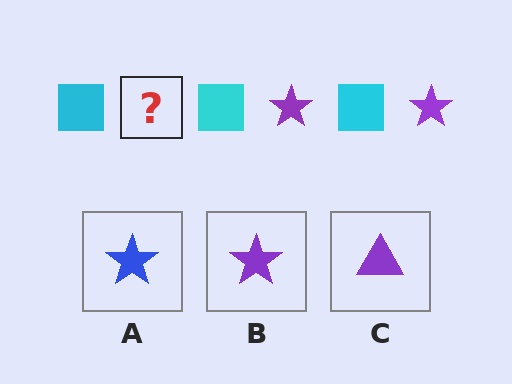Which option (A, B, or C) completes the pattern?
B.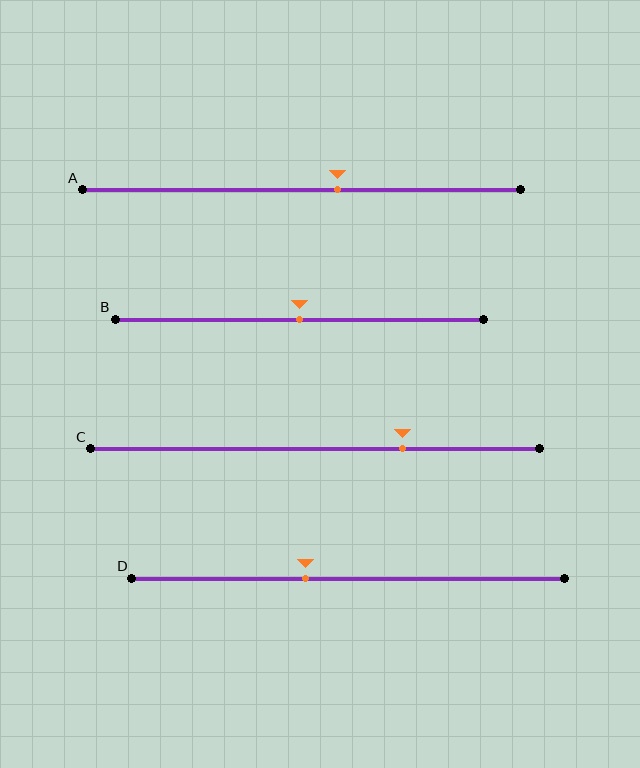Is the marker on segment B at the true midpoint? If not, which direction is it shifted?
Yes, the marker on segment B is at the true midpoint.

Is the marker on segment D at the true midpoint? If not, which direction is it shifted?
No, the marker on segment D is shifted to the left by about 10% of the segment length.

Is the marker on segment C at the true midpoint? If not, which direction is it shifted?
No, the marker on segment C is shifted to the right by about 20% of the segment length.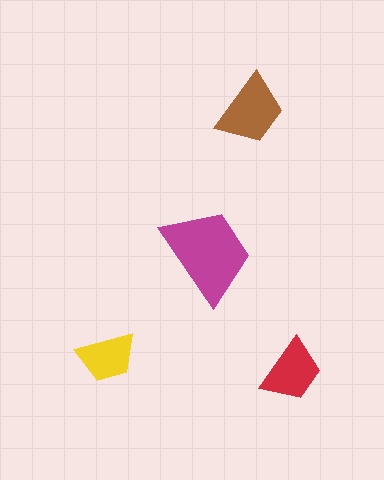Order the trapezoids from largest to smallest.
the magenta one, the brown one, the red one, the yellow one.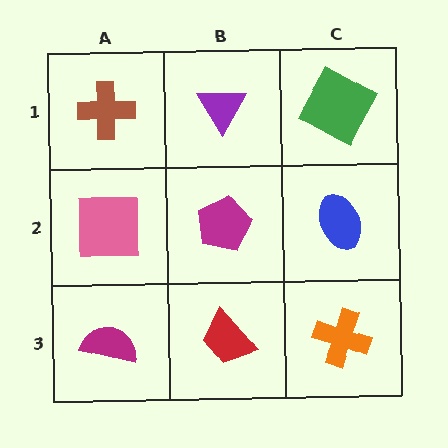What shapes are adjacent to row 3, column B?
A magenta pentagon (row 2, column B), a magenta semicircle (row 3, column A), an orange cross (row 3, column C).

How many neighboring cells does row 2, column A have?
3.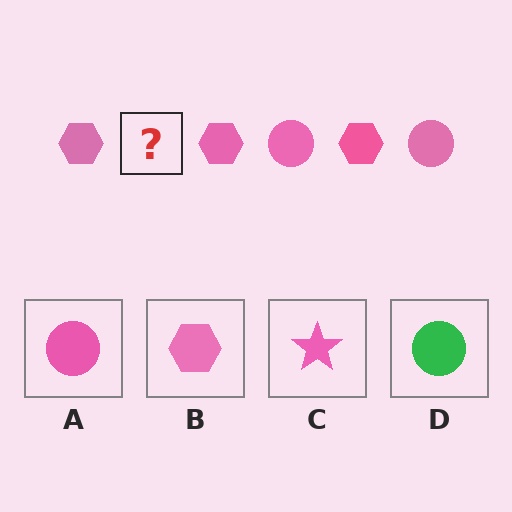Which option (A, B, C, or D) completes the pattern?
A.